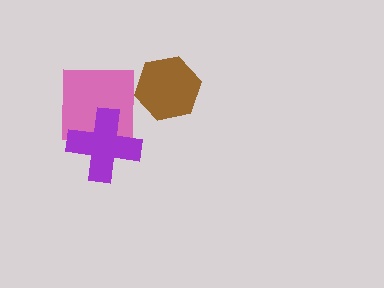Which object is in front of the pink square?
The purple cross is in front of the pink square.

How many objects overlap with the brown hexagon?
0 objects overlap with the brown hexagon.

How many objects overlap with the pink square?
1 object overlaps with the pink square.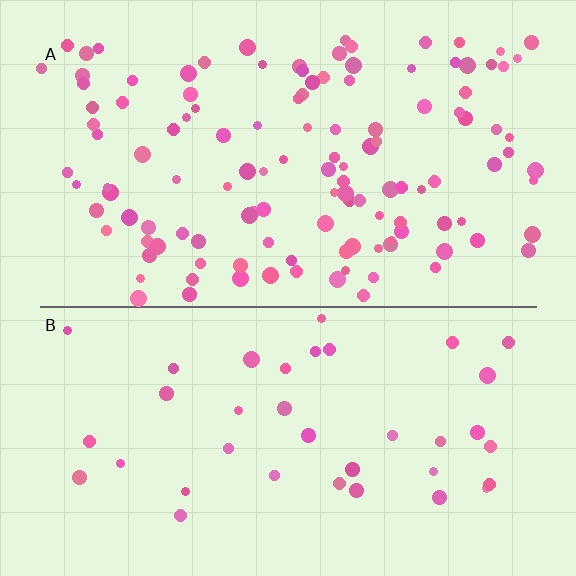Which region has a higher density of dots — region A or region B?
A (the top).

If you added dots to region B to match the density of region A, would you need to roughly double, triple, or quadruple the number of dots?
Approximately triple.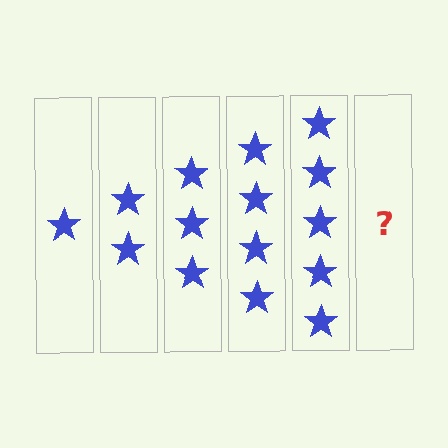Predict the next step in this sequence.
The next step is 6 stars.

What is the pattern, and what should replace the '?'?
The pattern is that each step adds one more star. The '?' should be 6 stars.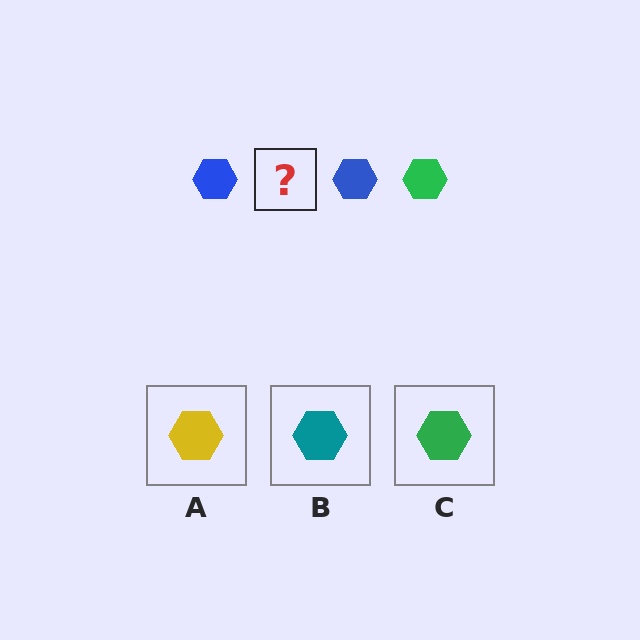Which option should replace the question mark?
Option C.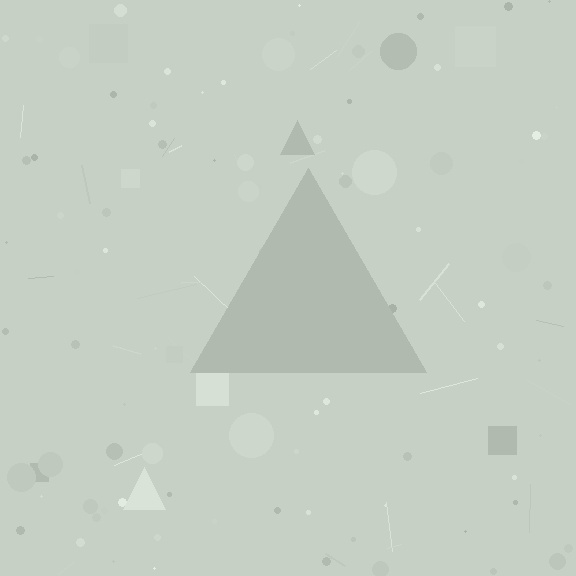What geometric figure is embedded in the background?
A triangle is embedded in the background.